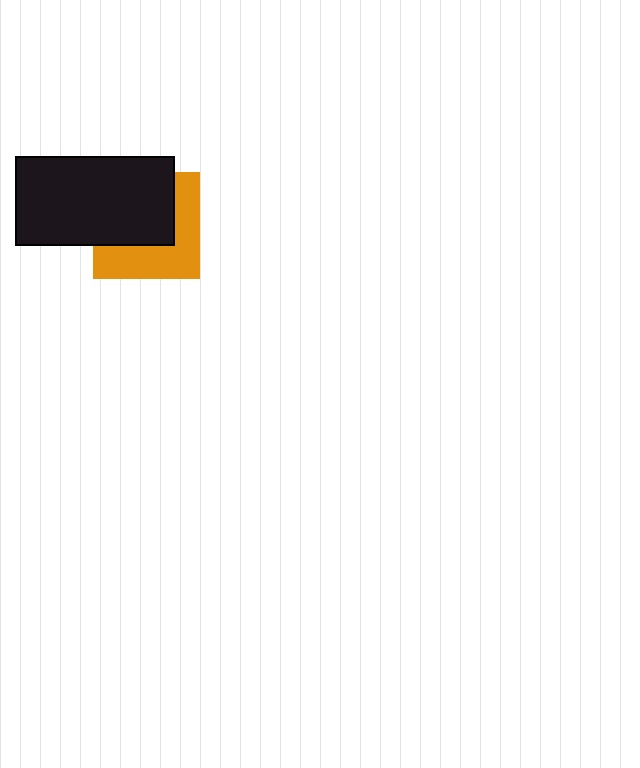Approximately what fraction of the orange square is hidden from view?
Roughly 53% of the orange square is hidden behind the black rectangle.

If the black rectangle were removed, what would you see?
You would see the complete orange square.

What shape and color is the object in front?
The object in front is a black rectangle.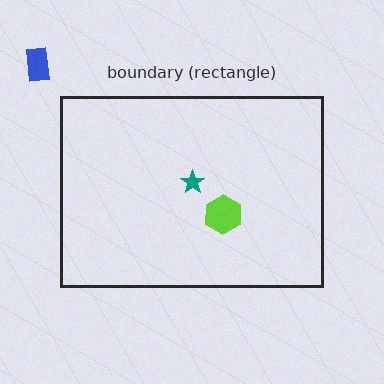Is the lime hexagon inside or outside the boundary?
Inside.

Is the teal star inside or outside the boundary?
Inside.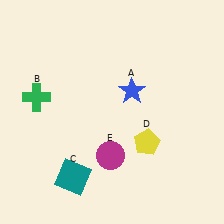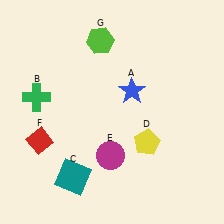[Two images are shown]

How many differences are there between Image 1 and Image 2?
There are 2 differences between the two images.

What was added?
A red diamond (F), a lime hexagon (G) were added in Image 2.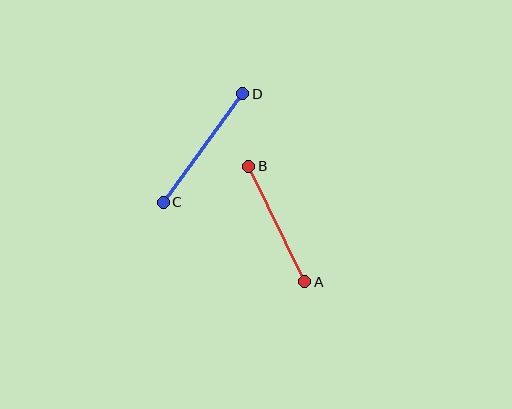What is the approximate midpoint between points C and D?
The midpoint is at approximately (203, 148) pixels.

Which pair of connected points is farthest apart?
Points C and D are farthest apart.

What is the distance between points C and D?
The distance is approximately 135 pixels.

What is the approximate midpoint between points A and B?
The midpoint is at approximately (277, 224) pixels.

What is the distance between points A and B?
The distance is approximately 128 pixels.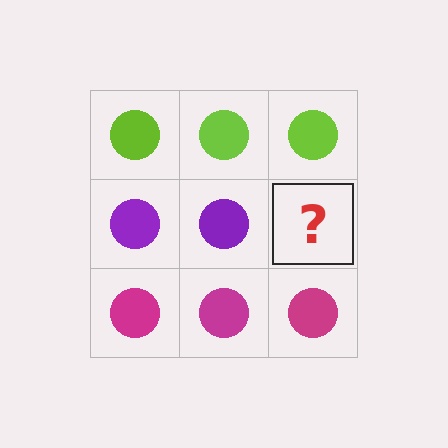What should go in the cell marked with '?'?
The missing cell should contain a purple circle.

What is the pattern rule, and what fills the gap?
The rule is that each row has a consistent color. The gap should be filled with a purple circle.